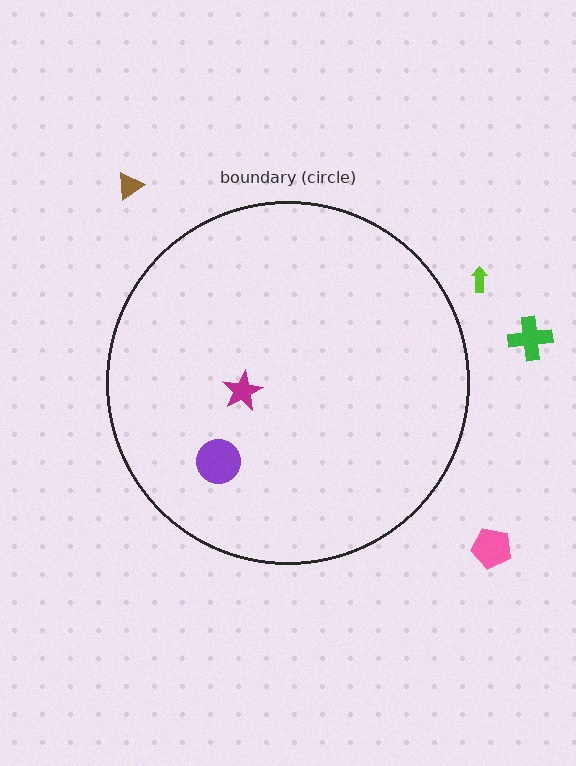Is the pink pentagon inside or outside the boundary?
Outside.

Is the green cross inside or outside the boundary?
Outside.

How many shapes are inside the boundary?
2 inside, 4 outside.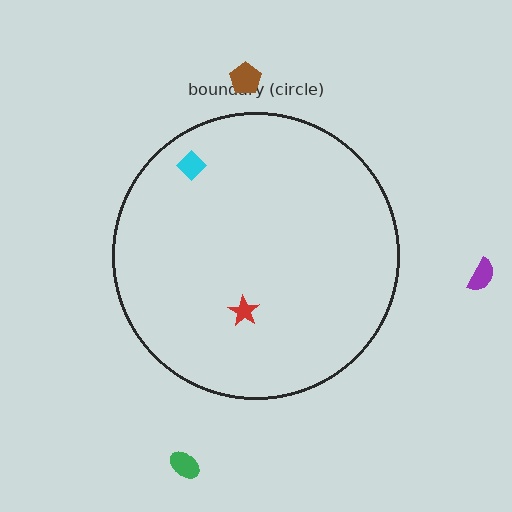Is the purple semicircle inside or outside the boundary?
Outside.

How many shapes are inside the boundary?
2 inside, 3 outside.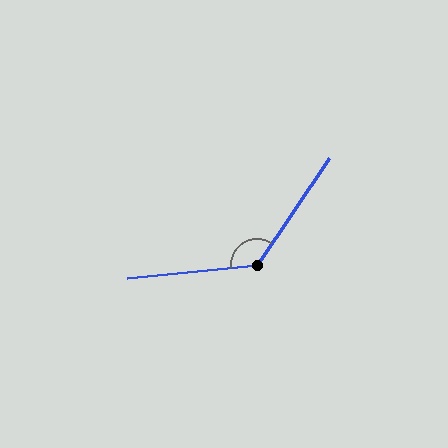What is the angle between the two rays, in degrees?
Approximately 130 degrees.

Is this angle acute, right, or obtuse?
It is obtuse.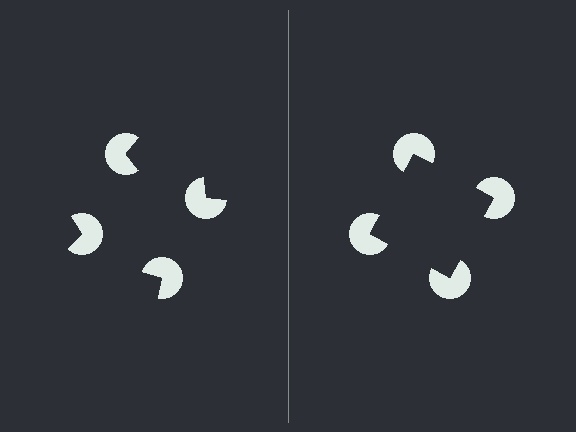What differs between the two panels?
The pac-man discs are positioned identically on both sides; only the wedge orientations differ. On the right they align to a square; on the left they are misaligned.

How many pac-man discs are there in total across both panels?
8 — 4 on each side.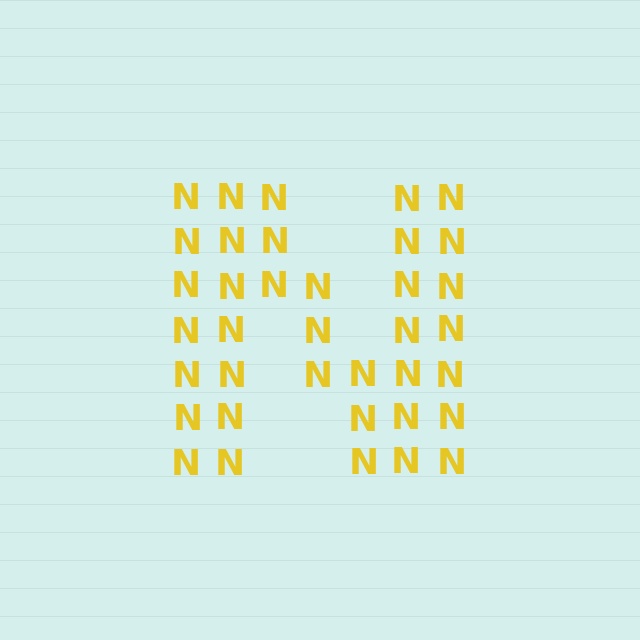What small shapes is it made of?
It is made of small letter N's.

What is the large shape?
The large shape is the letter N.